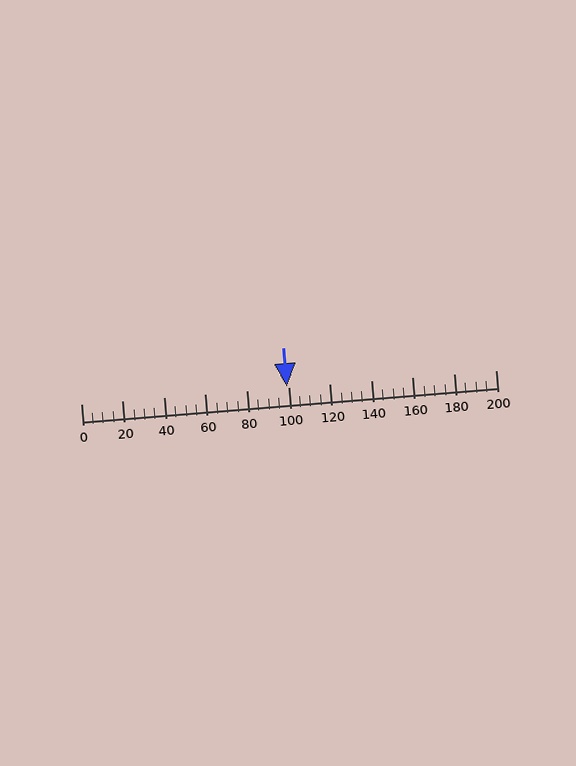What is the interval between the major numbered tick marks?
The major tick marks are spaced 20 units apart.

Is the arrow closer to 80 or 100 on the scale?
The arrow is closer to 100.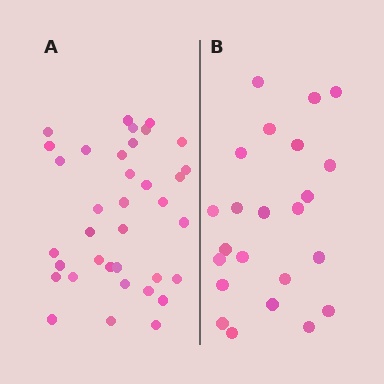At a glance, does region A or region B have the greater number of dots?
Region A (the left region) has more dots.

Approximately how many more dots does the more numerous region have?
Region A has approximately 15 more dots than region B.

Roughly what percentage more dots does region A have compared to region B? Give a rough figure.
About 55% more.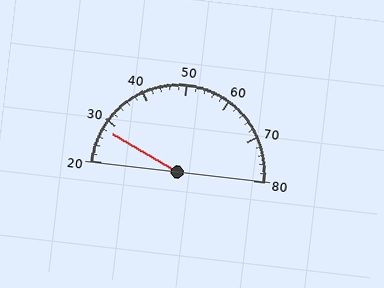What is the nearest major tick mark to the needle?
The nearest major tick mark is 30.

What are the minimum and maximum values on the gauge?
The gauge ranges from 20 to 80.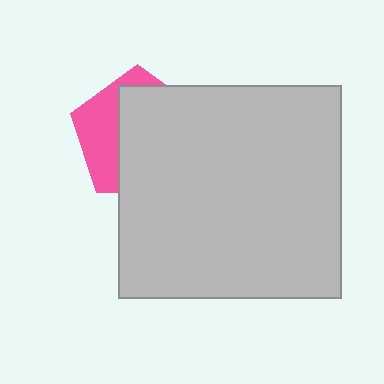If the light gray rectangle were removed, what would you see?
You would see the complete pink pentagon.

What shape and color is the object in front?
The object in front is a light gray rectangle.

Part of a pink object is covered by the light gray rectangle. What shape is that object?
It is a pentagon.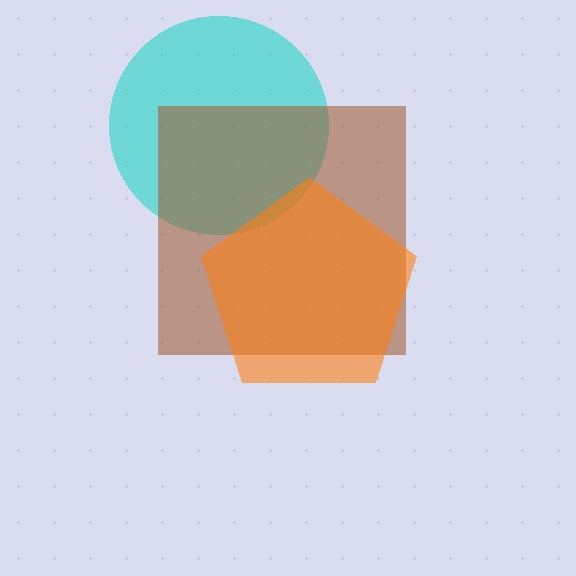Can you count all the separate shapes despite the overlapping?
Yes, there are 3 separate shapes.